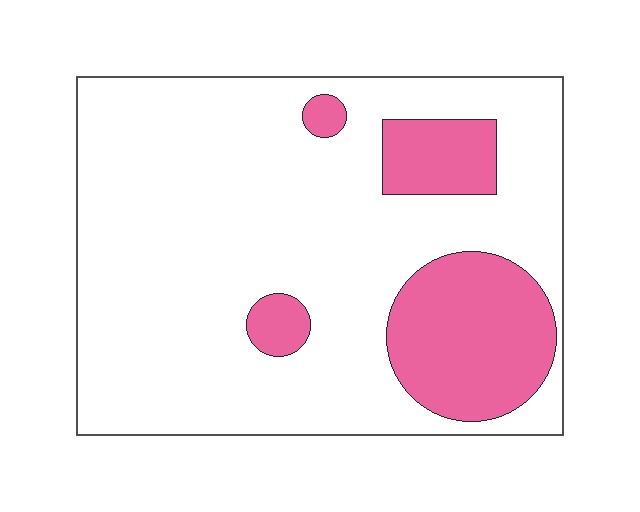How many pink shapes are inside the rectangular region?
4.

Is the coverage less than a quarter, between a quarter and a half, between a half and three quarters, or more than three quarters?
Less than a quarter.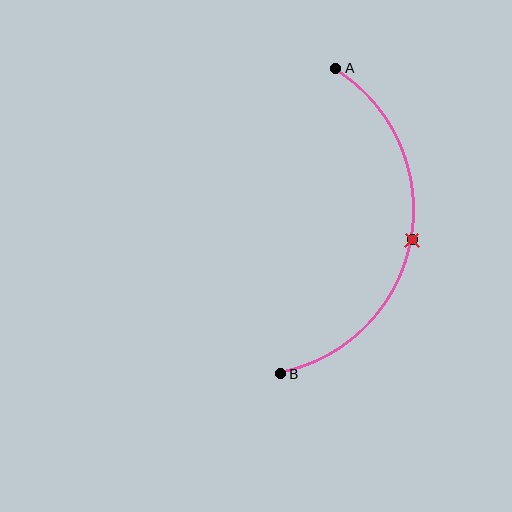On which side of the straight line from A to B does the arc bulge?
The arc bulges to the right of the straight line connecting A and B.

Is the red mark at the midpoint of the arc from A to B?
Yes. The red mark lies on the arc at equal arc-length from both A and B — it is the arc midpoint.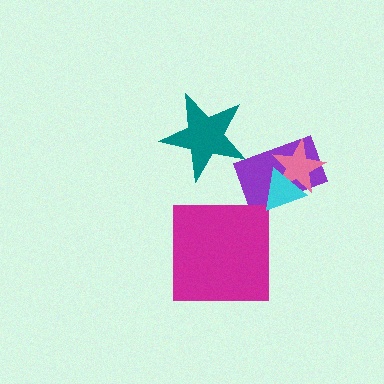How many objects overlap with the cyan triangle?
2 objects overlap with the cyan triangle.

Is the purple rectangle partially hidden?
Yes, it is partially covered by another shape.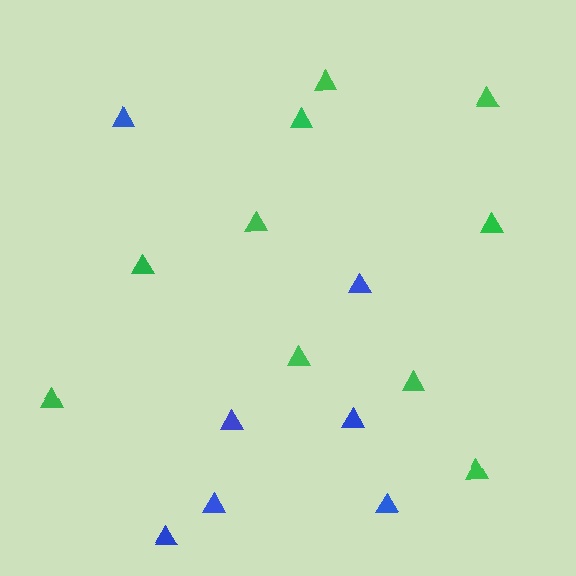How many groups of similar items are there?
There are 2 groups: one group of green triangles (10) and one group of blue triangles (7).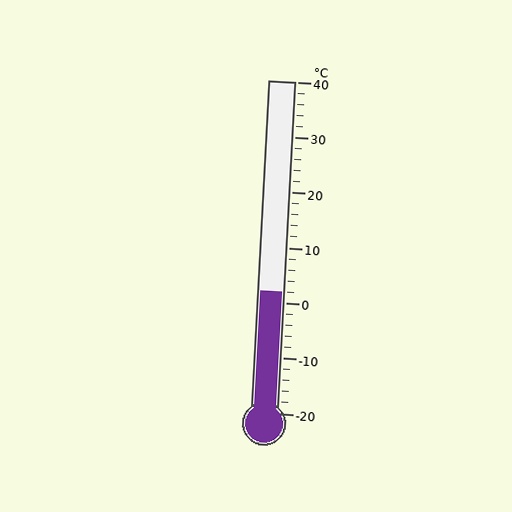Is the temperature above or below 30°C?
The temperature is below 30°C.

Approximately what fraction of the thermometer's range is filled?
The thermometer is filled to approximately 35% of its range.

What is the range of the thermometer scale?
The thermometer scale ranges from -20°C to 40°C.